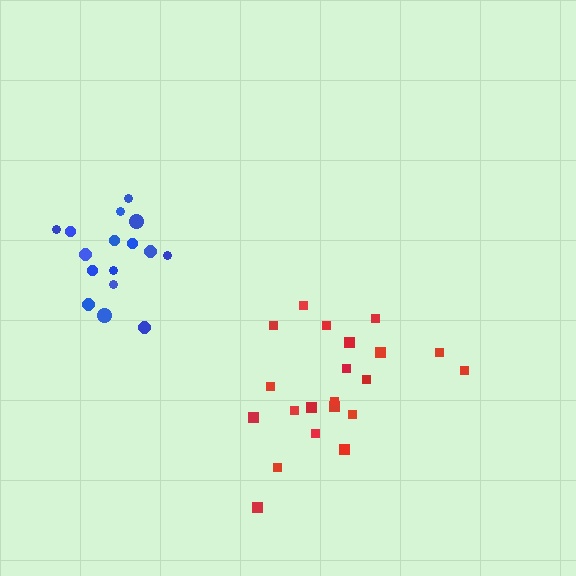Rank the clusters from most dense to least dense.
blue, red.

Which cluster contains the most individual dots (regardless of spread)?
Red (21).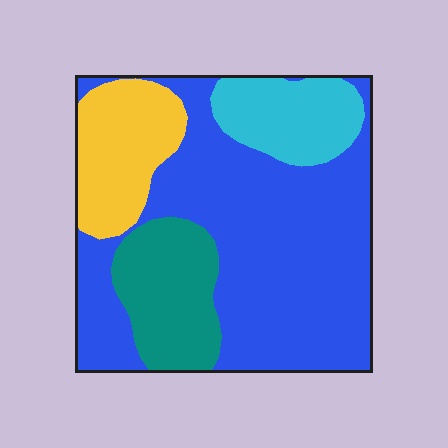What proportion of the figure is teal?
Teal takes up less than a sixth of the figure.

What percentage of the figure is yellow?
Yellow takes up about one sixth (1/6) of the figure.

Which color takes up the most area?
Blue, at roughly 55%.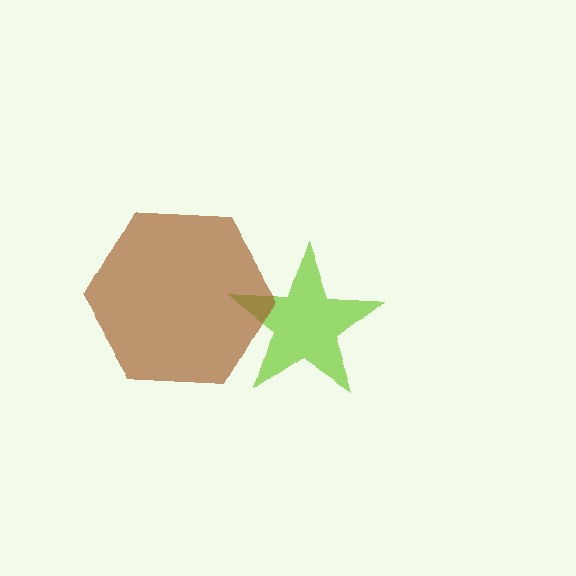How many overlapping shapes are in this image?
There are 2 overlapping shapes in the image.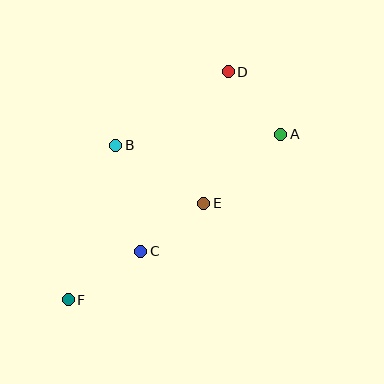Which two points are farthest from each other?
Points D and F are farthest from each other.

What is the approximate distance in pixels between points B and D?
The distance between B and D is approximately 135 pixels.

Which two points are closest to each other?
Points C and E are closest to each other.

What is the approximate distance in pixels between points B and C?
The distance between B and C is approximately 109 pixels.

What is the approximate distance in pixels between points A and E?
The distance between A and E is approximately 103 pixels.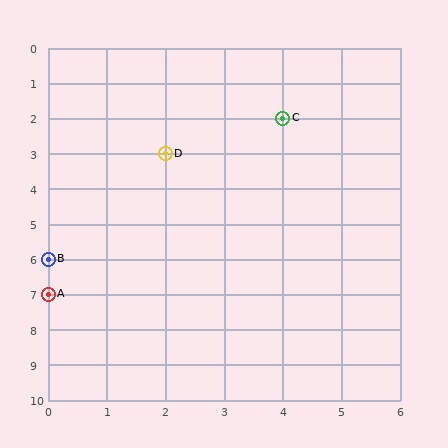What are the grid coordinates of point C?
Point C is at grid coordinates (4, 2).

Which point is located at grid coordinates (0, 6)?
Point B is at (0, 6).